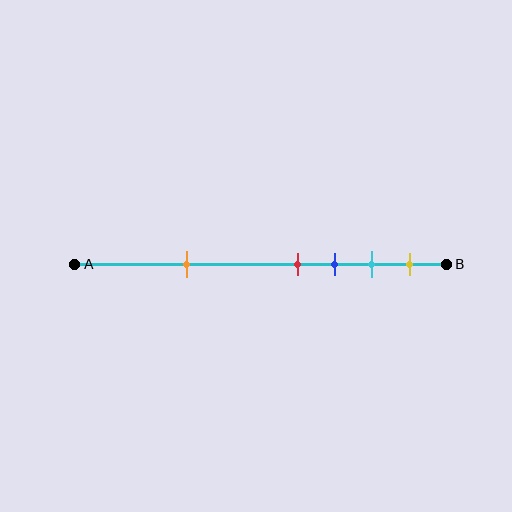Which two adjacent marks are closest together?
The red and blue marks are the closest adjacent pair.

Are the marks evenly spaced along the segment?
No, the marks are not evenly spaced.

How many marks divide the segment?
There are 5 marks dividing the segment.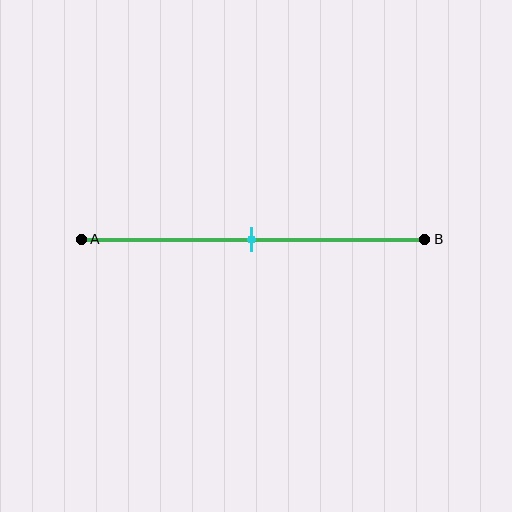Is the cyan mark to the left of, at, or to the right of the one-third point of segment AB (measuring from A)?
The cyan mark is to the right of the one-third point of segment AB.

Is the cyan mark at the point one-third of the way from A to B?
No, the mark is at about 50% from A, not at the 33% one-third point.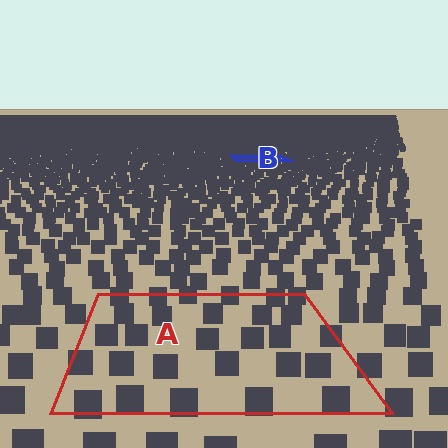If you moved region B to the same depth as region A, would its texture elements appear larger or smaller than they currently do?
They would appear larger. At a closer depth, the same texture elements are projected at a bigger on-screen size.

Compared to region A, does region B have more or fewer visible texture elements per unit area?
Region B has more texture elements per unit area — they are packed more densely because it is farther away.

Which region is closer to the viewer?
Region A is closer. The texture elements there are larger and more spread out.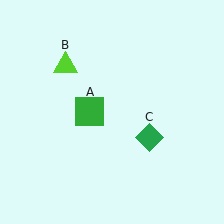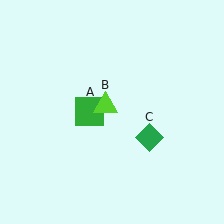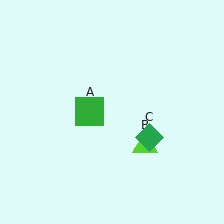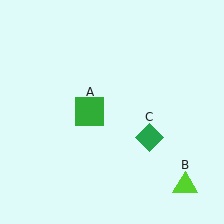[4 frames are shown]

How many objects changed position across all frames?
1 object changed position: lime triangle (object B).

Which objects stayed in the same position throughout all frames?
Green square (object A) and green diamond (object C) remained stationary.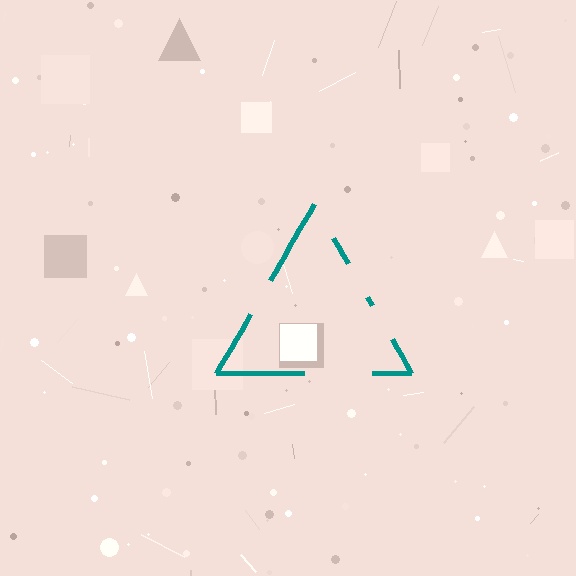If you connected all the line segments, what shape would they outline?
They would outline a triangle.